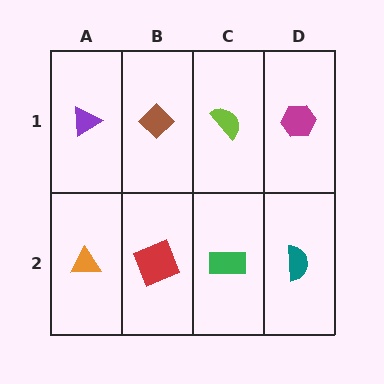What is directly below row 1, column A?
An orange triangle.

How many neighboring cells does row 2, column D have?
2.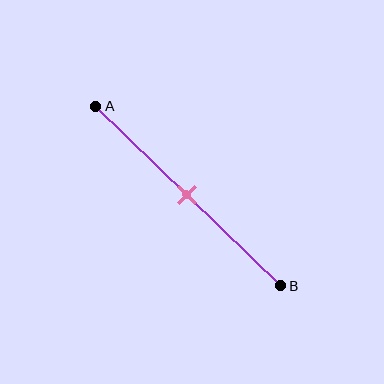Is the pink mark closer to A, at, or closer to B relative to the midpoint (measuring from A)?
The pink mark is approximately at the midpoint of segment AB.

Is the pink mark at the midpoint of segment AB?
Yes, the mark is approximately at the midpoint.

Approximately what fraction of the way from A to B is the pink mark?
The pink mark is approximately 50% of the way from A to B.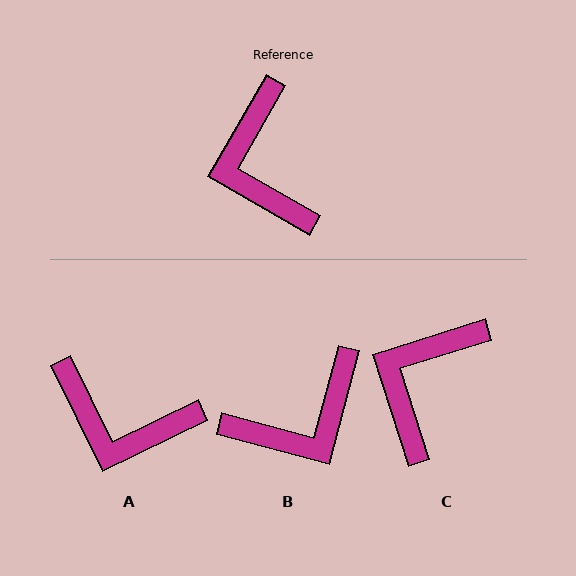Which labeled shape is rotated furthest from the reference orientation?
B, about 105 degrees away.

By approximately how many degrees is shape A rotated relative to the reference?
Approximately 56 degrees counter-clockwise.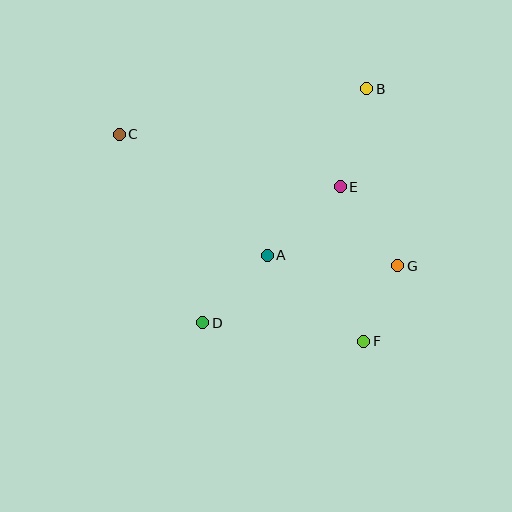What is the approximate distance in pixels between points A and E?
The distance between A and E is approximately 100 pixels.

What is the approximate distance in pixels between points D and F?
The distance between D and F is approximately 162 pixels.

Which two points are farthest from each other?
Points C and F are farthest from each other.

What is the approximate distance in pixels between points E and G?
The distance between E and G is approximately 98 pixels.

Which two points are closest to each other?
Points F and G are closest to each other.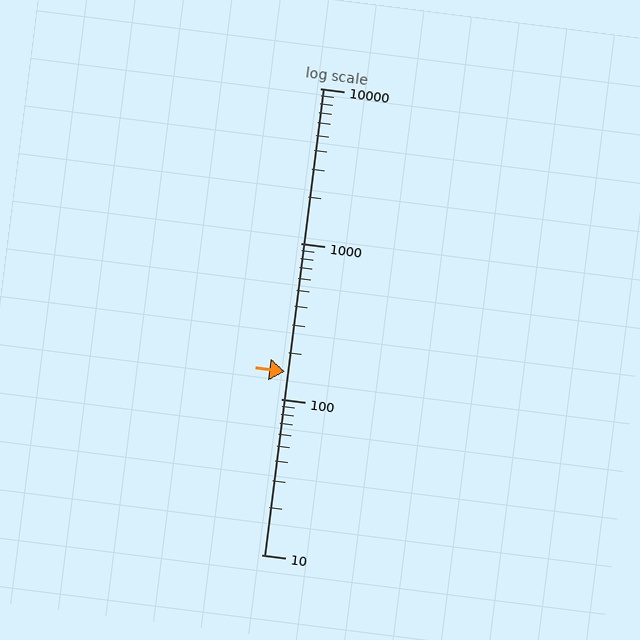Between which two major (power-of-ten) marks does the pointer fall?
The pointer is between 100 and 1000.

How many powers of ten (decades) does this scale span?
The scale spans 3 decades, from 10 to 10000.